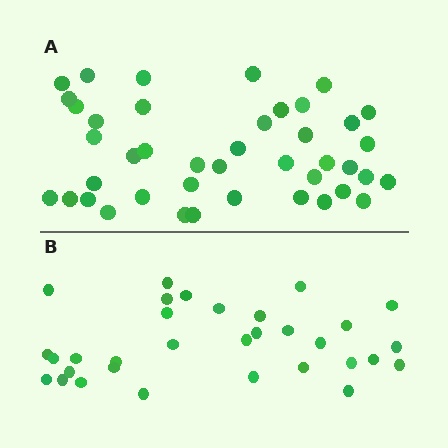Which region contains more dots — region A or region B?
Region A (the top region) has more dots.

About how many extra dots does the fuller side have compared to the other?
Region A has roughly 10 or so more dots than region B.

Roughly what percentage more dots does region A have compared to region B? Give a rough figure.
About 30% more.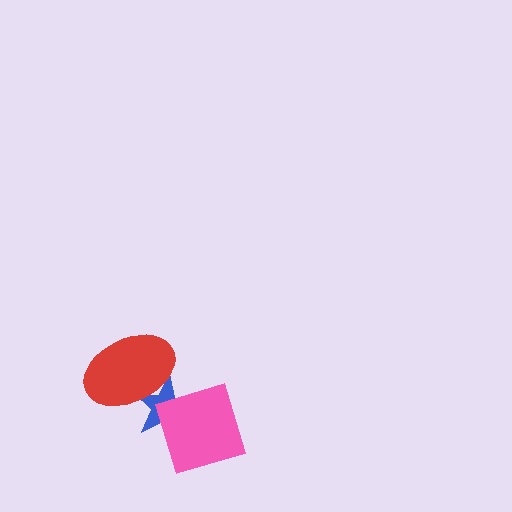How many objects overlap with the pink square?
1 object overlaps with the pink square.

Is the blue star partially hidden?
Yes, it is partially covered by another shape.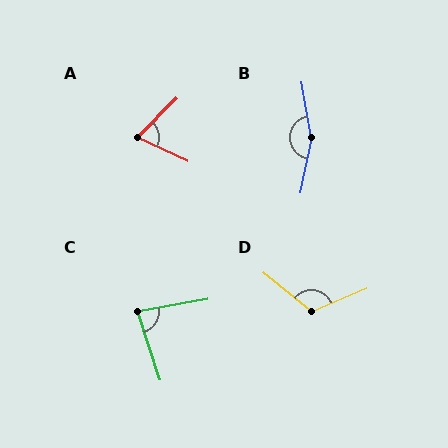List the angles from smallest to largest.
A (70°), C (82°), D (118°), B (158°).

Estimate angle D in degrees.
Approximately 118 degrees.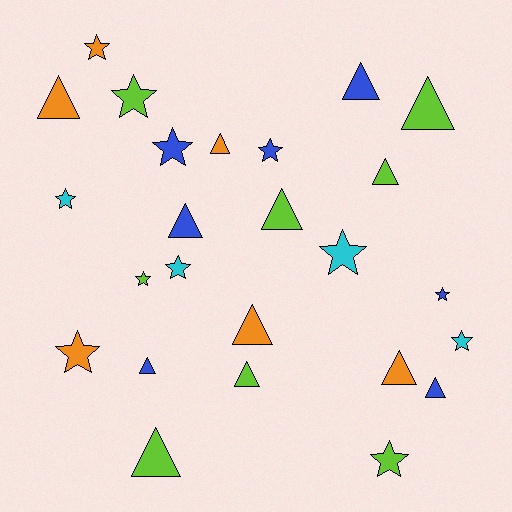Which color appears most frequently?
Lime, with 8 objects.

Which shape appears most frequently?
Triangle, with 13 objects.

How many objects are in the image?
There are 25 objects.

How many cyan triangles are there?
There are no cyan triangles.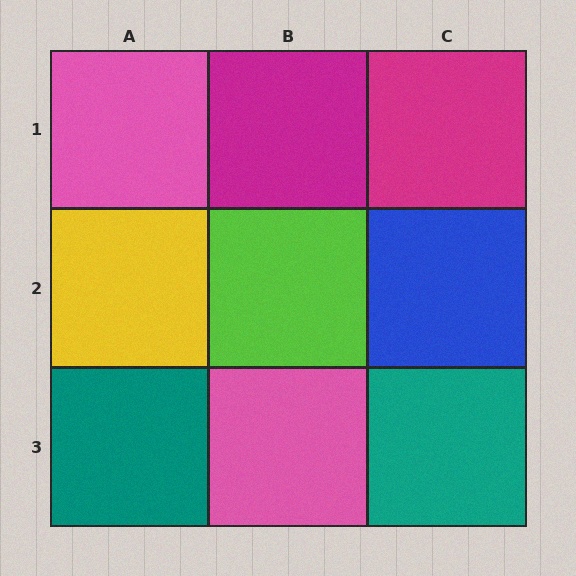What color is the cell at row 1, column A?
Pink.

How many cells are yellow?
1 cell is yellow.